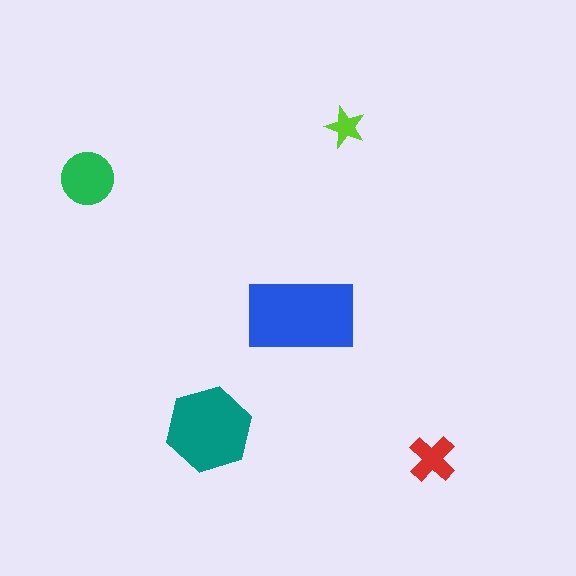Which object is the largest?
The blue rectangle.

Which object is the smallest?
The lime star.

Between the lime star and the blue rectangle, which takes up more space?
The blue rectangle.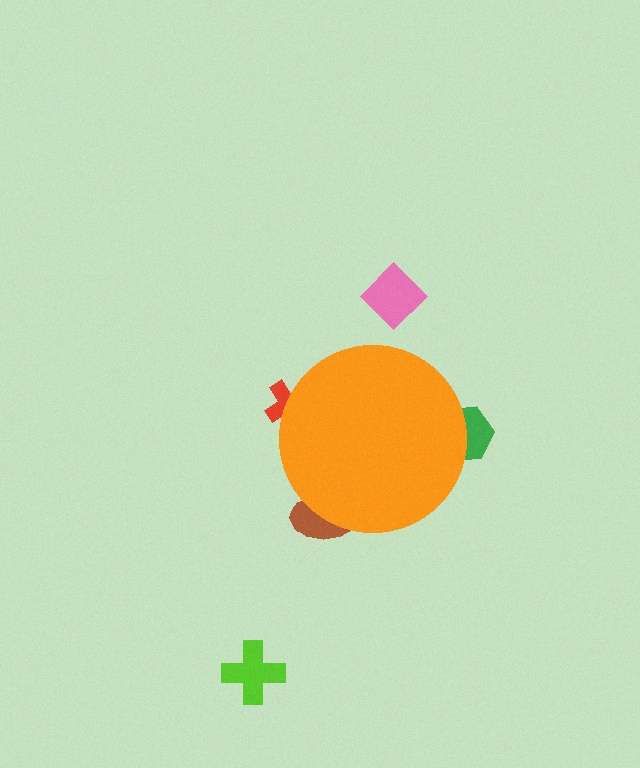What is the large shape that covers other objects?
An orange circle.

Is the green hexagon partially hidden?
Yes, the green hexagon is partially hidden behind the orange circle.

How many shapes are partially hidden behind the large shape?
3 shapes are partially hidden.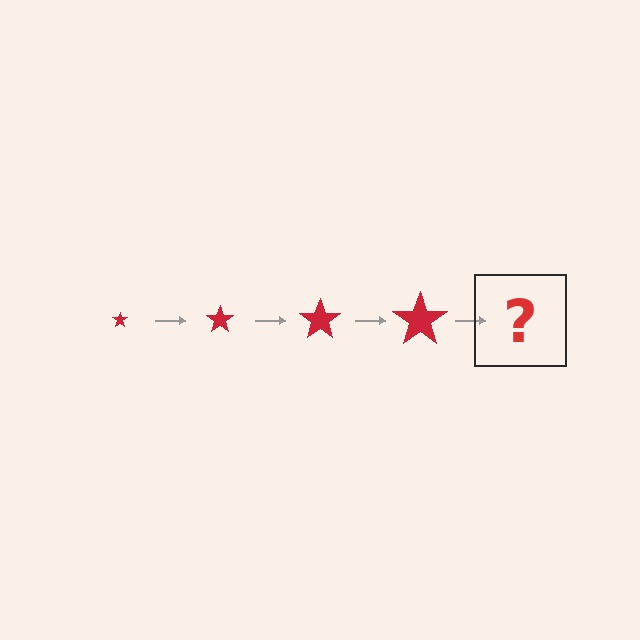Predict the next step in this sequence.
The next step is a red star, larger than the previous one.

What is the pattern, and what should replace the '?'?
The pattern is that the star gets progressively larger each step. The '?' should be a red star, larger than the previous one.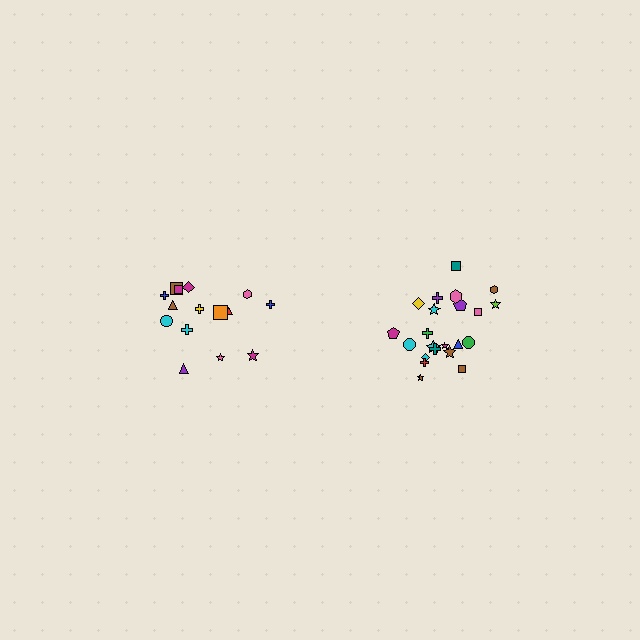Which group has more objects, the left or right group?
The right group.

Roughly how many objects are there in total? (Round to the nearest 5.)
Roughly 35 objects in total.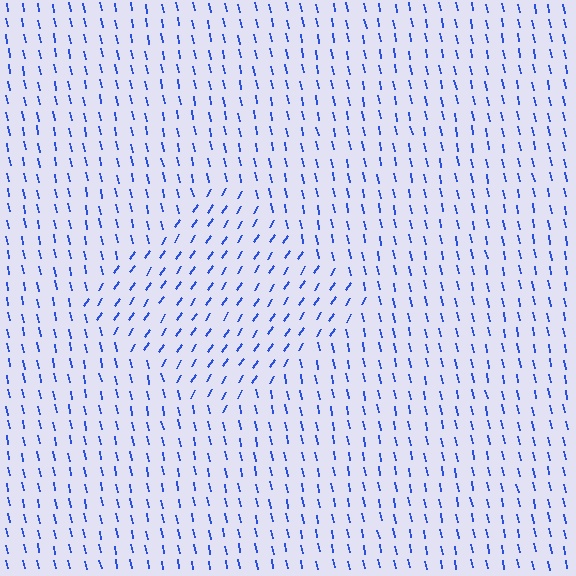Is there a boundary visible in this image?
Yes, there is a texture boundary formed by a change in line orientation.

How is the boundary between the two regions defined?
The boundary is defined purely by a change in line orientation (approximately 45 degrees difference). All lines are the same color and thickness.